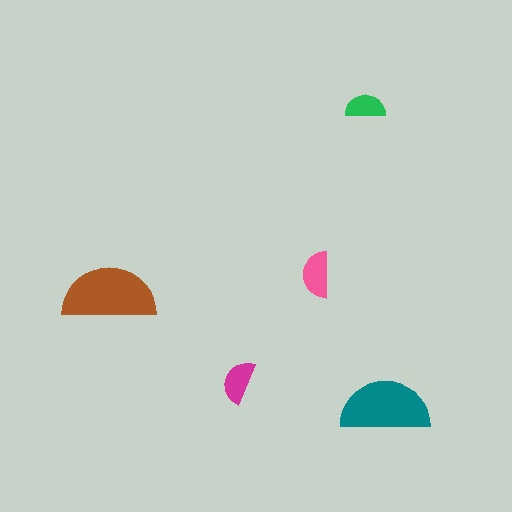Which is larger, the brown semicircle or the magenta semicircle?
The brown one.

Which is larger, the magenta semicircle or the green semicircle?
The magenta one.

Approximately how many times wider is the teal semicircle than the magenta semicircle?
About 2 times wider.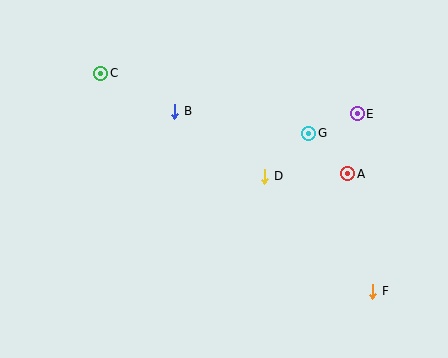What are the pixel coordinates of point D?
Point D is at (265, 176).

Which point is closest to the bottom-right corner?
Point F is closest to the bottom-right corner.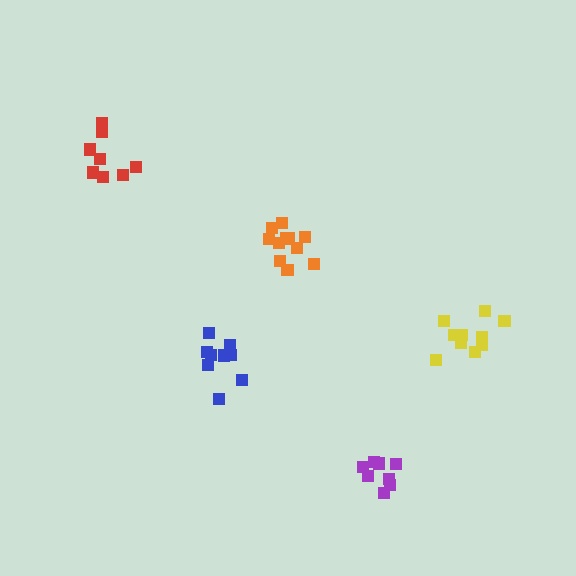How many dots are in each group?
Group 1: 8 dots, Group 2: 11 dots, Group 3: 10 dots, Group 4: 9 dots, Group 5: 8 dots (46 total).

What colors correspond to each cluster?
The clusters are colored: purple, orange, yellow, blue, red.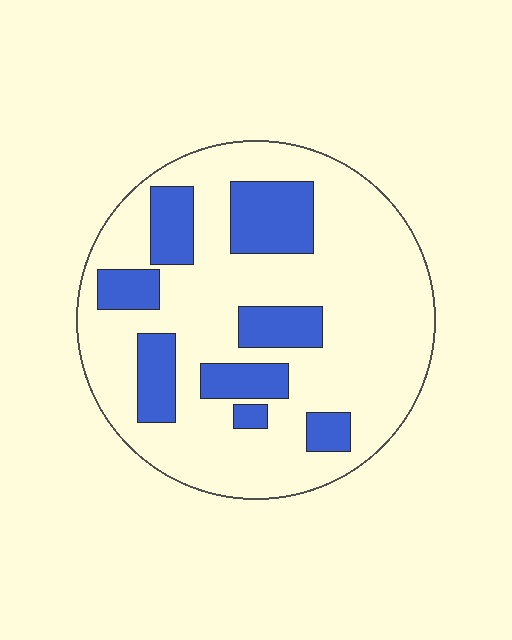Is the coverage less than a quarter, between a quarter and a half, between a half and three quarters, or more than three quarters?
Less than a quarter.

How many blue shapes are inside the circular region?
8.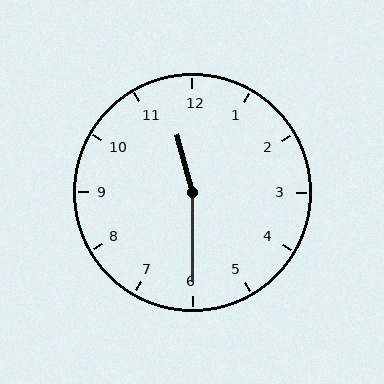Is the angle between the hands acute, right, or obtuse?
It is obtuse.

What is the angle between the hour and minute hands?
Approximately 165 degrees.